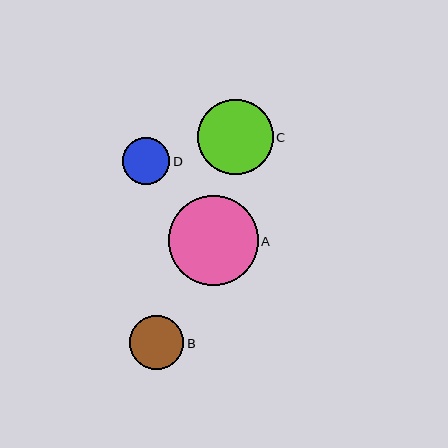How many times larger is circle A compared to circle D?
Circle A is approximately 1.9 times the size of circle D.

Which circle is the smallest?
Circle D is the smallest with a size of approximately 47 pixels.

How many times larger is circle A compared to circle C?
Circle A is approximately 1.2 times the size of circle C.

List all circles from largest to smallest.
From largest to smallest: A, C, B, D.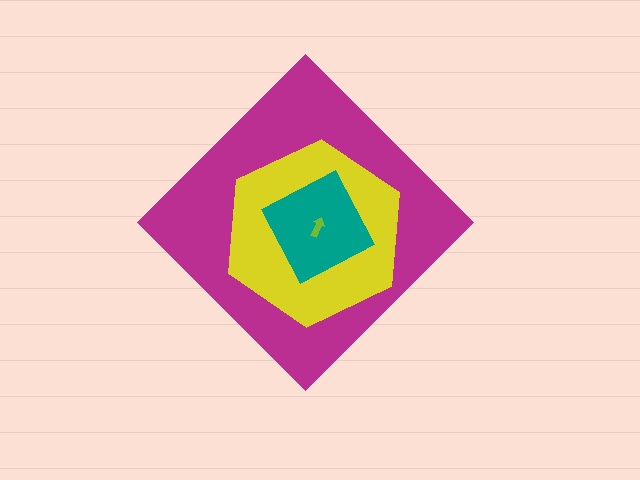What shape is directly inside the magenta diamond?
The yellow hexagon.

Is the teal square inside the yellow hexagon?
Yes.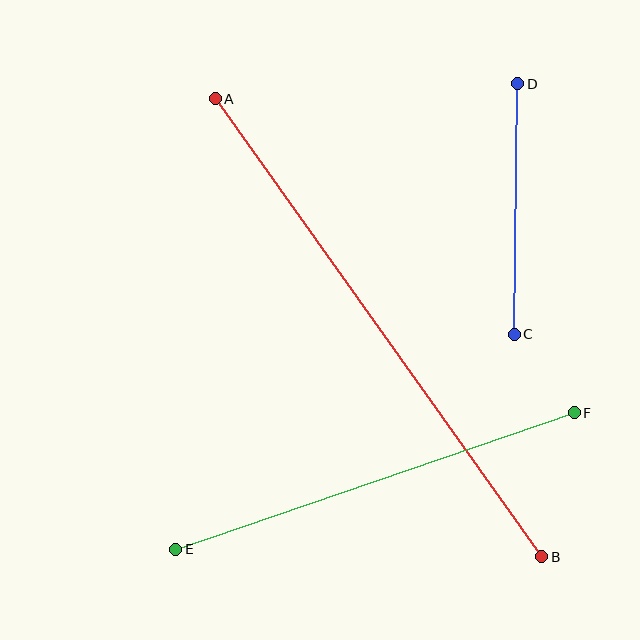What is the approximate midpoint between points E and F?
The midpoint is at approximately (375, 481) pixels.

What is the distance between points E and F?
The distance is approximately 421 pixels.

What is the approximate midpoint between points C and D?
The midpoint is at approximately (516, 209) pixels.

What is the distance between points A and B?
The distance is approximately 562 pixels.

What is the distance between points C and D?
The distance is approximately 251 pixels.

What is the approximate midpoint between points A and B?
The midpoint is at approximately (378, 328) pixels.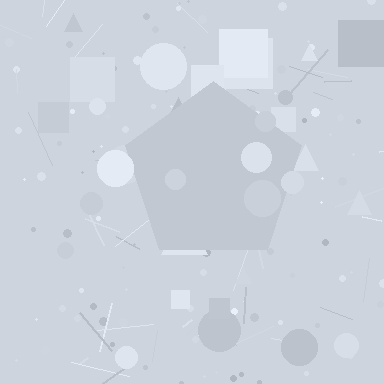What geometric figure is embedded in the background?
A pentagon is embedded in the background.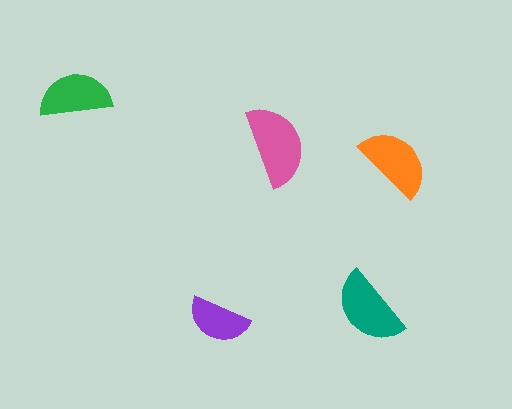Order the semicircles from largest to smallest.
the pink one, the teal one, the orange one, the green one, the purple one.